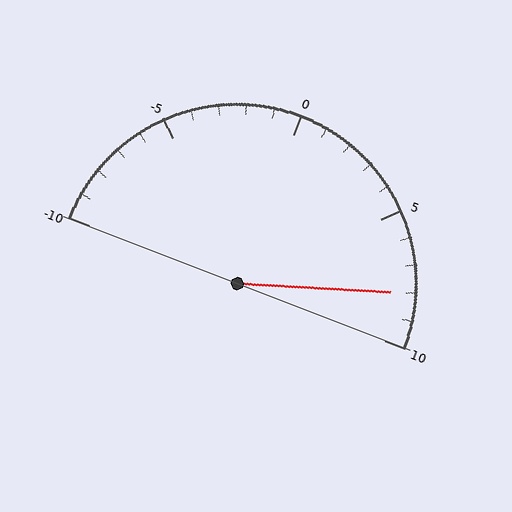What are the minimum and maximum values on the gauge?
The gauge ranges from -10 to 10.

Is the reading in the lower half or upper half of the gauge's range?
The reading is in the upper half of the range (-10 to 10).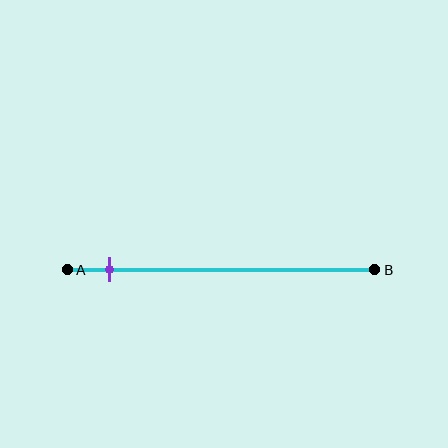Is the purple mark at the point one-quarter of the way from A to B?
No, the mark is at about 15% from A, not at the 25% one-quarter point.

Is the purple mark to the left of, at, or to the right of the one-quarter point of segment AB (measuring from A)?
The purple mark is to the left of the one-quarter point of segment AB.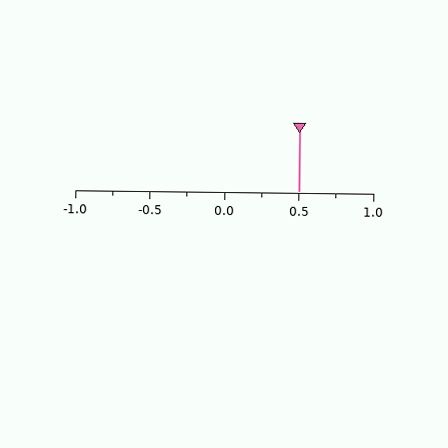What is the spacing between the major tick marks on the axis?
The major ticks are spaced 0.5 apart.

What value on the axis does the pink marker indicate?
The marker indicates approximately 0.5.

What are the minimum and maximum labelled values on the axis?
The axis runs from -1.0 to 1.0.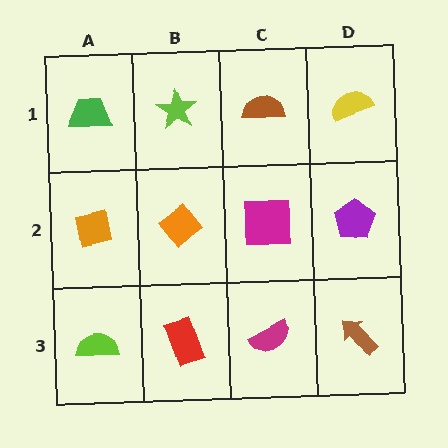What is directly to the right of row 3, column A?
A red rectangle.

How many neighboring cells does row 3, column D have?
2.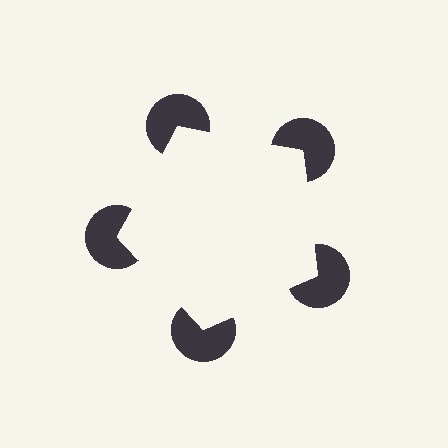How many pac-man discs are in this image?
There are 5 — one at each vertex of the illusory pentagon.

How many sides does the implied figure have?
5 sides.